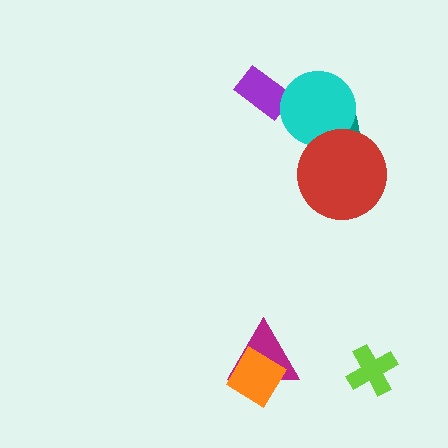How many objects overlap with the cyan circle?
2 objects overlap with the cyan circle.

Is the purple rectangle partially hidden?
No, no other shape covers it.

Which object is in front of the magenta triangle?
The orange diamond is in front of the magenta triangle.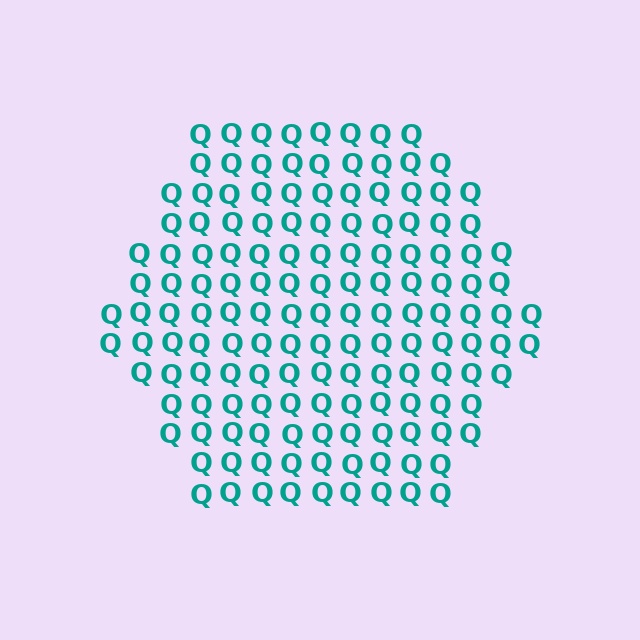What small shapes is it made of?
It is made of small letter Q's.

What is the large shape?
The large shape is a hexagon.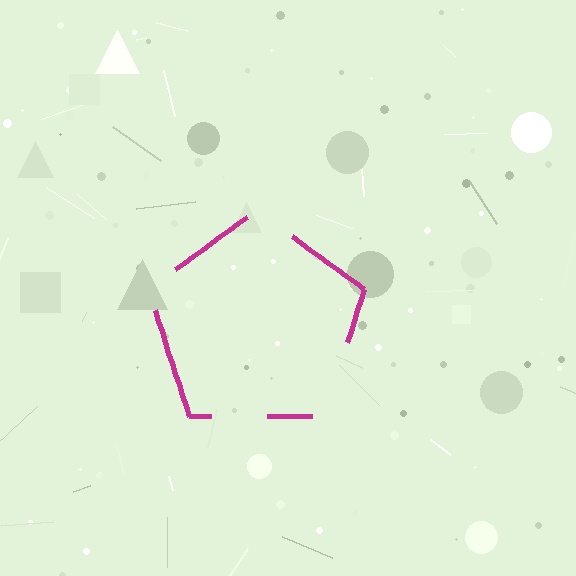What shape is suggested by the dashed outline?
The dashed outline suggests a pentagon.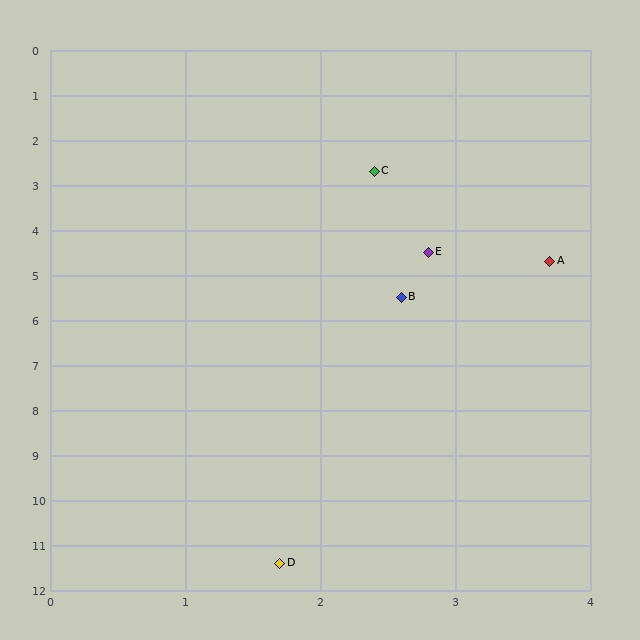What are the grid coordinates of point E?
Point E is at approximately (2.8, 4.5).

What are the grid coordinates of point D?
Point D is at approximately (1.7, 11.4).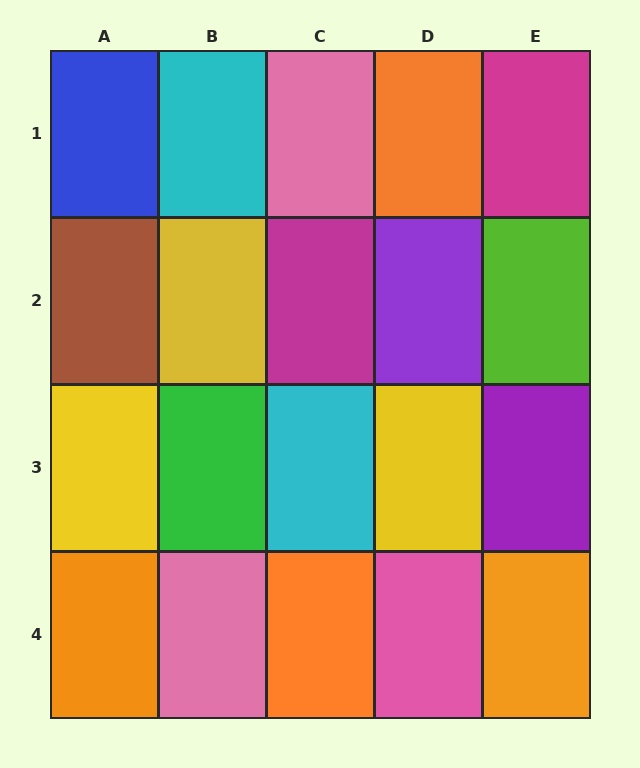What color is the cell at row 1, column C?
Pink.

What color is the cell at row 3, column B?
Green.